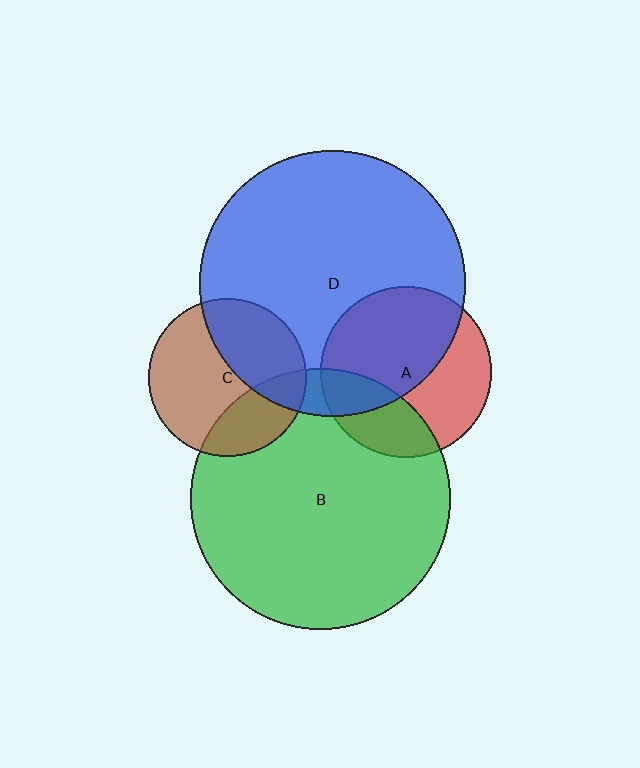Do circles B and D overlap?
Yes.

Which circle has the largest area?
Circle D (blue).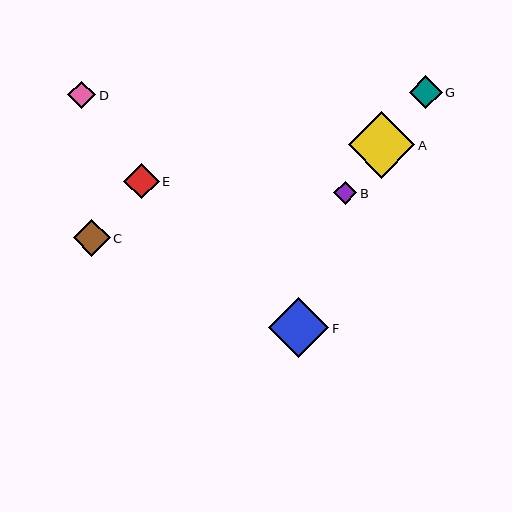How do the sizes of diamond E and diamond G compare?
Diamond E and diamond G are approximately the same size.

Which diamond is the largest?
Diamond A is the largest with a size of approximately 66 pixels.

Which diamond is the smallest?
Diamond B is the smallest with a size of approximately 23 pixels.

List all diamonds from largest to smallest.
From largest to smallest: A, F, C, E, G, D, B.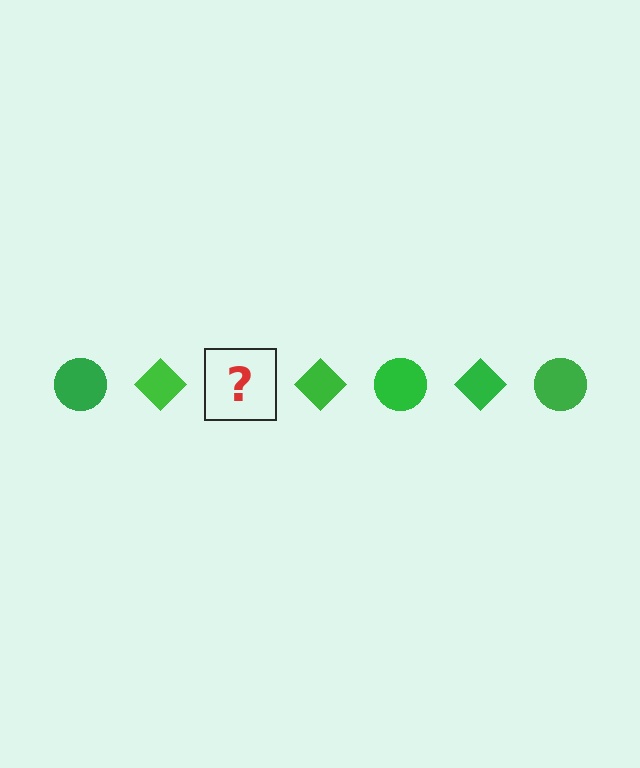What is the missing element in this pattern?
The missing element is a green circle.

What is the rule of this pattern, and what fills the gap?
The rule is that the pattern cycles through circle, diamond shapes in green. The gap should be filled with a green circle.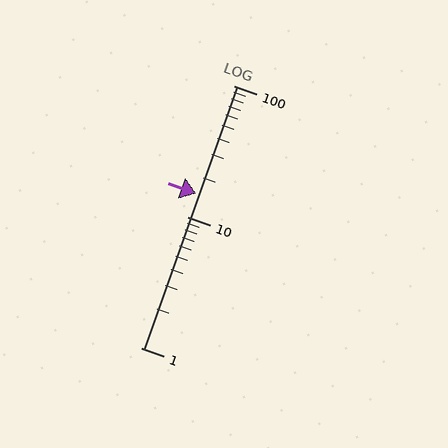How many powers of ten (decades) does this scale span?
The scale spans 2 decades, from 1 to 100.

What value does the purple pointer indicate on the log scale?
The pointer indicates approximately 15.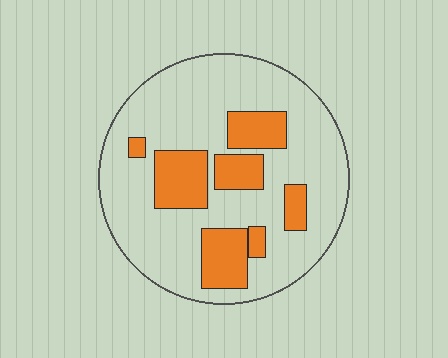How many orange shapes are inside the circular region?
7.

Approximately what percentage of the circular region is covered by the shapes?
Approximately 25%.